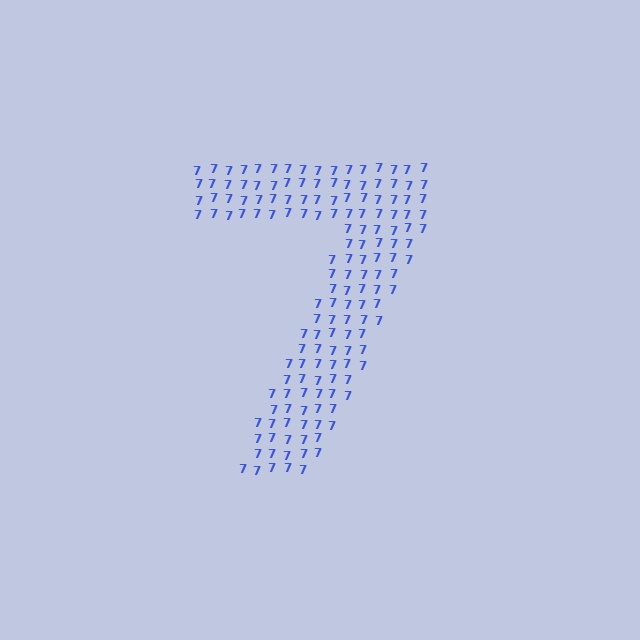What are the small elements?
The small elements are digit 7's.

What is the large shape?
The large shape is the digit 7.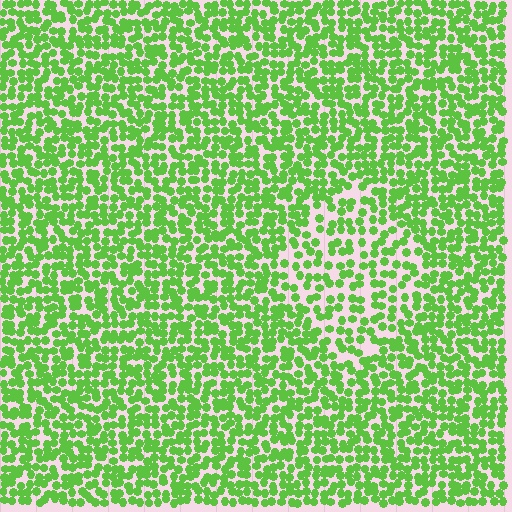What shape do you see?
I see a diamond.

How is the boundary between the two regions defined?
The boundary is defined by a change in element density (approximately 1.6x ratio). All elements are the same color, size, and shape.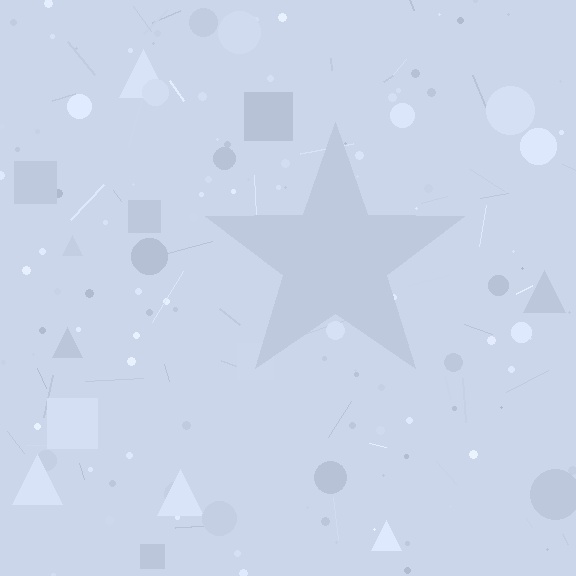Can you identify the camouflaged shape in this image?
The camouflaged shape is a star.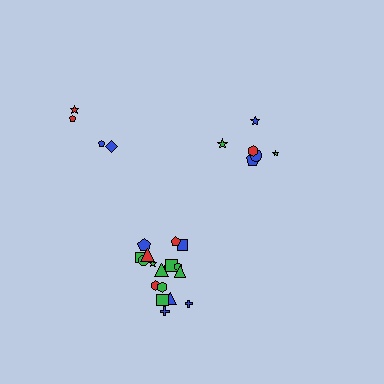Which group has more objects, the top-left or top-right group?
The top-right group.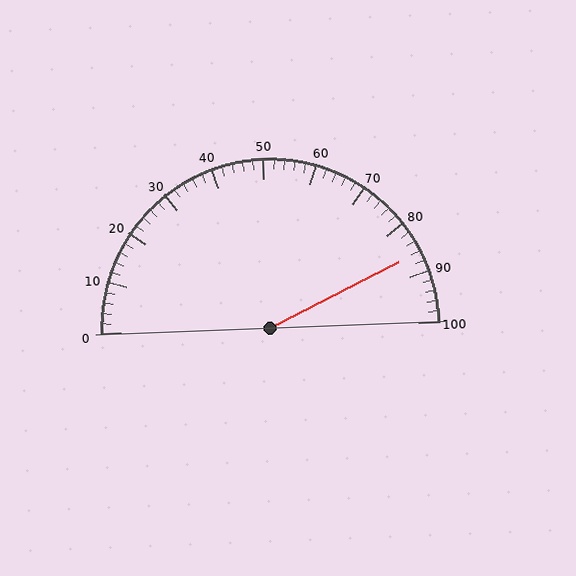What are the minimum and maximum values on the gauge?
The gauge ranges from 0 to 100.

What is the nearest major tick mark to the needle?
The nearest major tick mark is 90.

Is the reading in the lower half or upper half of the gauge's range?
The reading is in the upper half of the range (0 to 100).